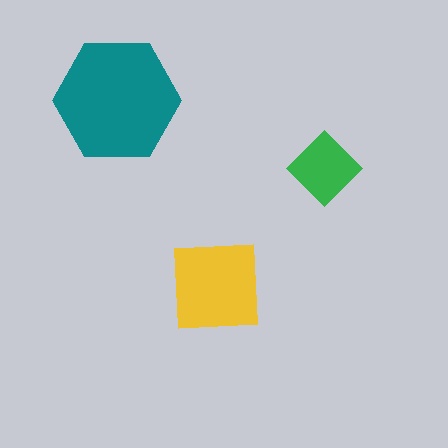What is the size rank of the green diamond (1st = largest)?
3rd.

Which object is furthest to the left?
The teal hexagon is leftmost.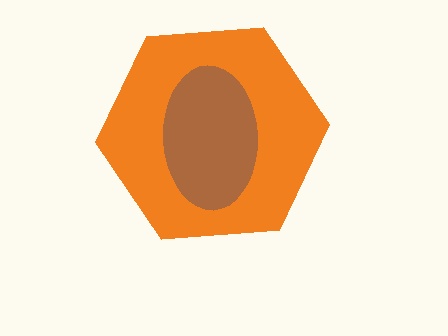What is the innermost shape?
The brown ellipse.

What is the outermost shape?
The orange hexagon.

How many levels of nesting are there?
2.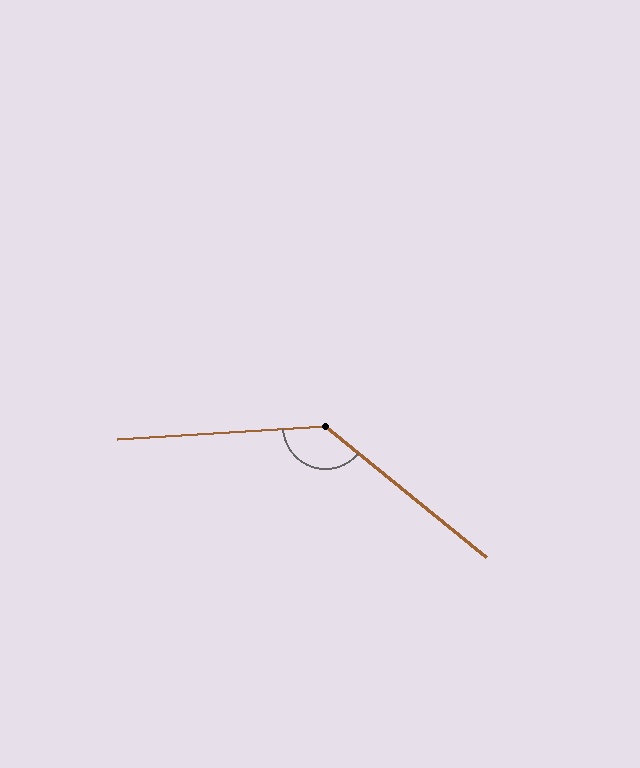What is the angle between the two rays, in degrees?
Approximately 137 degrees.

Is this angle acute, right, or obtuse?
It is obtuse.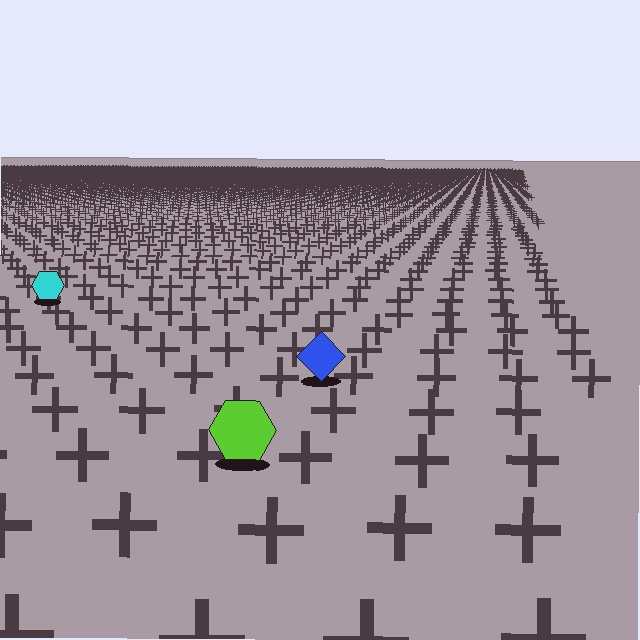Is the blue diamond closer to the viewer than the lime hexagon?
No. The lime hexagon is closer — you can tell from the texture gradient: the ground texture is coarser near it.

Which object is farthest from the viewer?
The cyan hexagon is farthest from the viewer. It appears smaller and the ground texture around it is denser.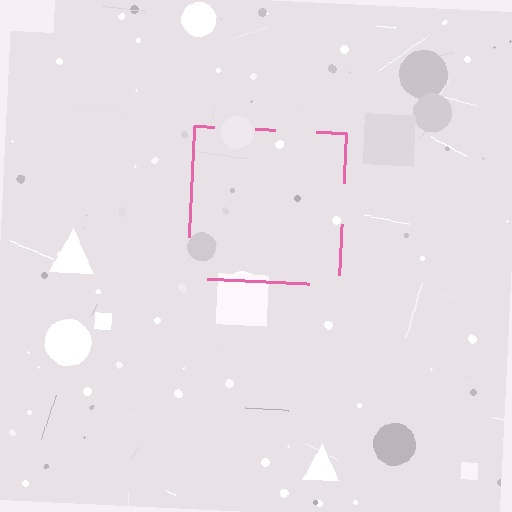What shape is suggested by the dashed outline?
The dashed outline suggests a square.